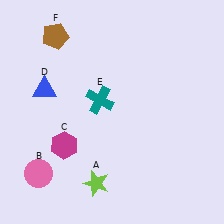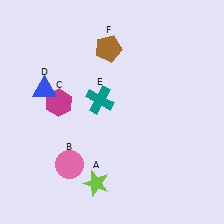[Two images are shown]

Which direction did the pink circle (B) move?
The pink circle (B) moved right.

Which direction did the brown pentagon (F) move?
The brown pentagon (F) moved right.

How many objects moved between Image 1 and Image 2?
3 objects moved between the two images.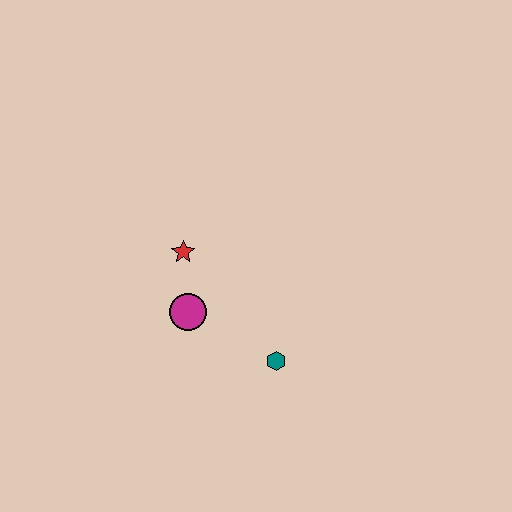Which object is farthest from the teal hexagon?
The red star is farthest from the teal hexagon.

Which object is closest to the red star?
The magenta circle is closest to the red star.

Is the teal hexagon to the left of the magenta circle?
No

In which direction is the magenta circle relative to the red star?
The magenta circle is below the red star.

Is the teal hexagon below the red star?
Yes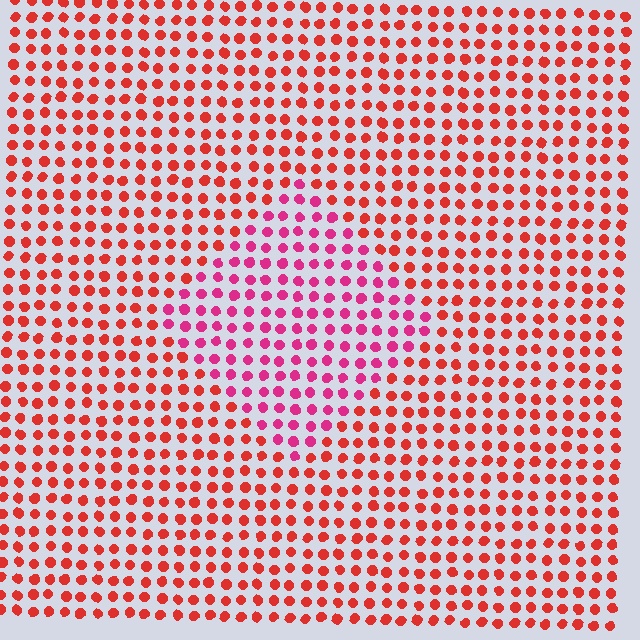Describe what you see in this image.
The image is filled with small red elements in a uniform arrangement. A diamond-shaped region is visible where the elements are tinted to a slightly different hue, forming a subtle color boundary.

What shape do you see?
I see a diamond.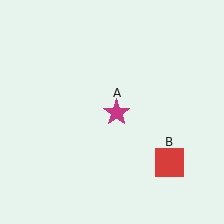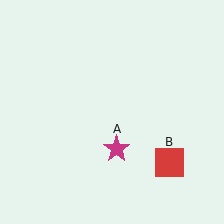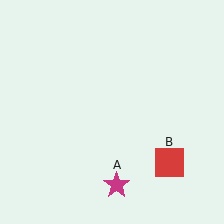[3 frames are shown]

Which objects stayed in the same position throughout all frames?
Red square (object B) remained stationary.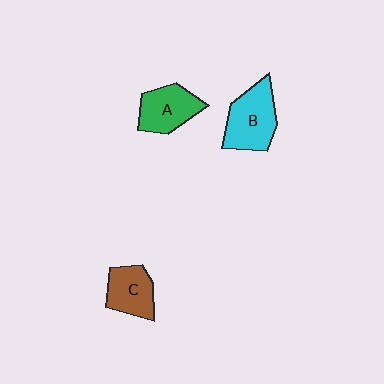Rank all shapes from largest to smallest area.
From largest to smallest: B (cyan), A (green), C (brown).